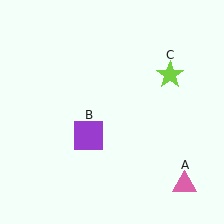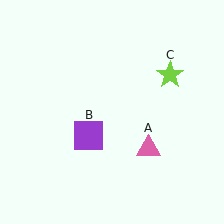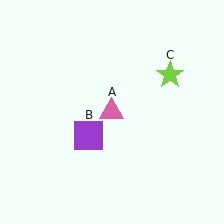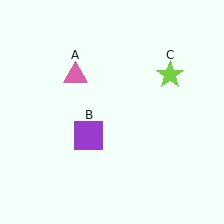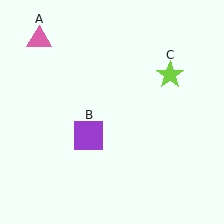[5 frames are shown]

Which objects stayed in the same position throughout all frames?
Purple square (object B) and lime star (object C) remained stationary.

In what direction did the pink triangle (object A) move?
The pink triangle (object A) moved up and to the left.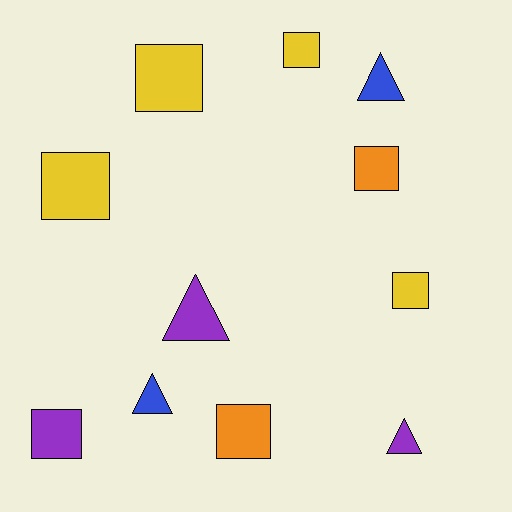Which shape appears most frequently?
Square, with 7 objects.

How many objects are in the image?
There are 11 objects.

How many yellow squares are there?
There are 4 yellow squares.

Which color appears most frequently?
Yellow, with 4 objects.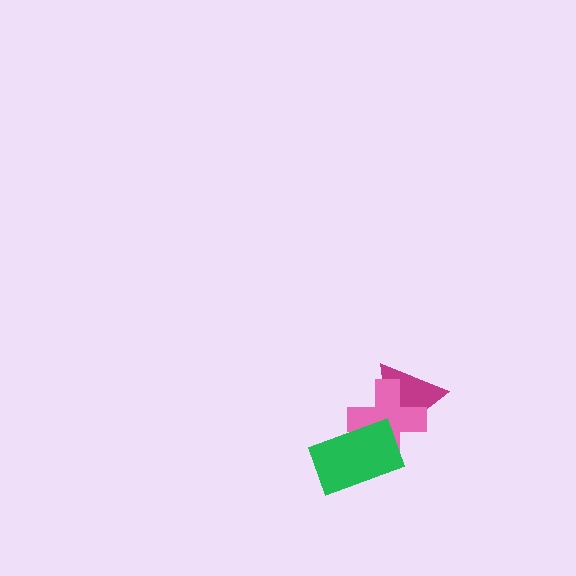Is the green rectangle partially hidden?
No, no other shape covers it.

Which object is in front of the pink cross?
The green rectangle is in front of the pink cross.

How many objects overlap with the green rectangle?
1 object overlaps with the green rectangle.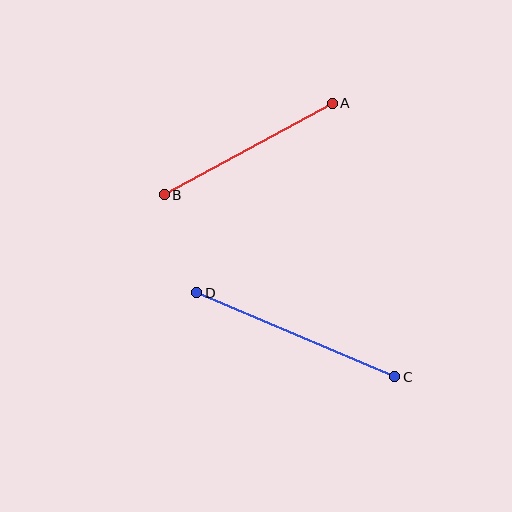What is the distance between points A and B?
The distance is approximately 191 pixels.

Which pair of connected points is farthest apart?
Points C and D are farthest apart.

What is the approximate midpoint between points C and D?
The midpoint is at approximately (296, 335) pixels.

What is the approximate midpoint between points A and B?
The midpoint is at approximately (248, 149) pixels.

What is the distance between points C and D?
The distance is approximately 215 pixels.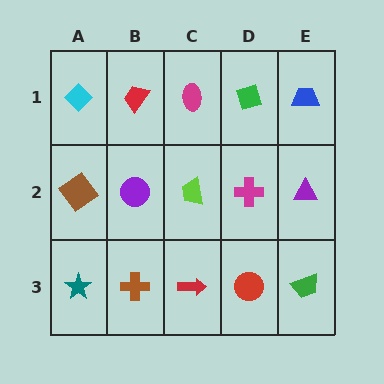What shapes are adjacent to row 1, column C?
A lime trapezoid (row 2, column C), a red trapezoid (row 1, column B), a green diamond (row 1, column D).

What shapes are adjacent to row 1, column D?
A magenta cross (row 2, column D), a magenta ellipse (row 1, column C), a blue trapezoid (row 1, column E).